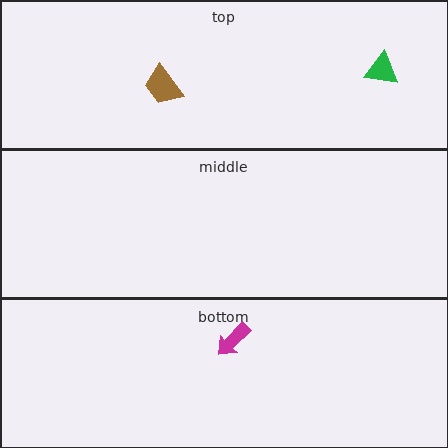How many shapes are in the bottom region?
1.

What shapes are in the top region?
The brown trapezoid, the green triangle.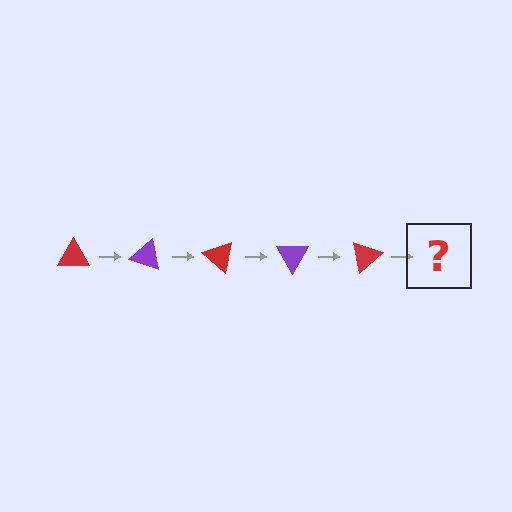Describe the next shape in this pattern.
It should be a purple triangle, rotated 100 degrees from the start.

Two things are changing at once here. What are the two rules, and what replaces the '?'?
The two rules are that it rotates 20 degrees each step and the color cycles through red and purple. The '?' should be a purple triangle, rotated 100 degrees from the start.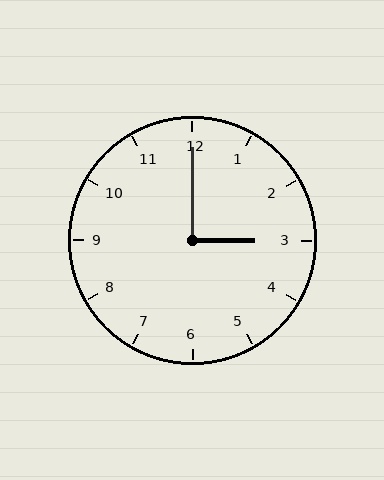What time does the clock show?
3:00.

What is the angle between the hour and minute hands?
Approximately 90 degrees.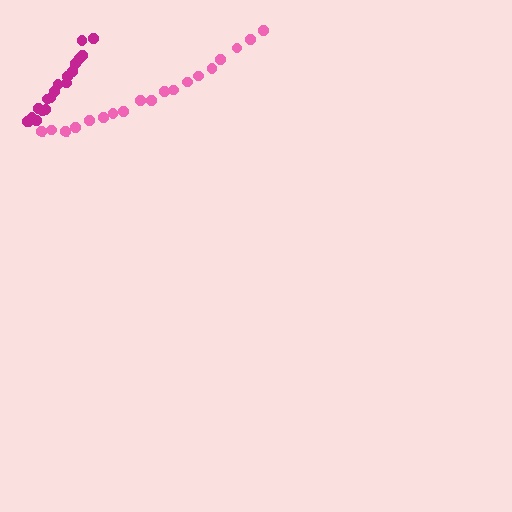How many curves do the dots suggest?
There are 2 distinct paths.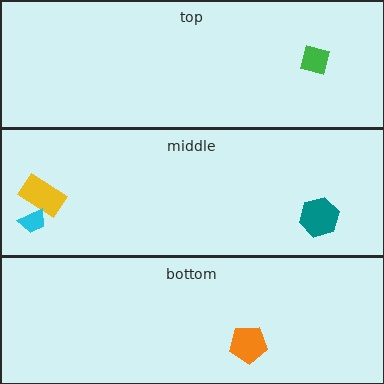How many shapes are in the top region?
1.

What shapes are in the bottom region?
The orange pentagon.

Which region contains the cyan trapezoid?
The middle region.